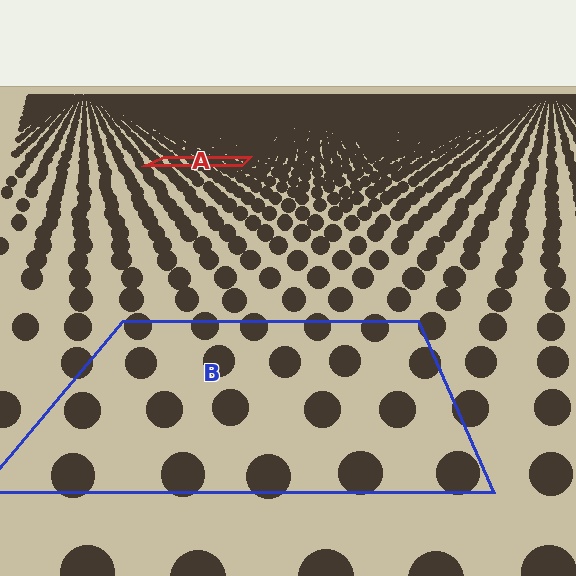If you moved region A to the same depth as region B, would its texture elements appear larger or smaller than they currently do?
They would appear larger. At a closer depth, the same texture elements are projected at a bigger on-screen size.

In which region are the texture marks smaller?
The texture marks are smaller in region A, because it is farther away.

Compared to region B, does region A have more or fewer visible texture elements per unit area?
Region A has more texture elements per unit area — they are packed more densely because it is farther away.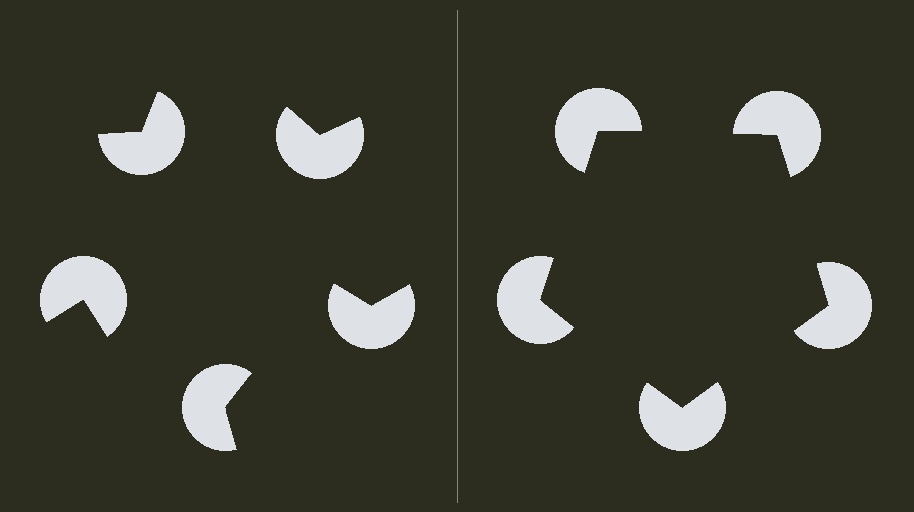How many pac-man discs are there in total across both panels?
10 — 5 on each side.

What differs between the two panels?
The pac-man discs are positioned identically on both sides; only the wedge orientations differ. On the right they align to a pentagon; on the left they are misaligned.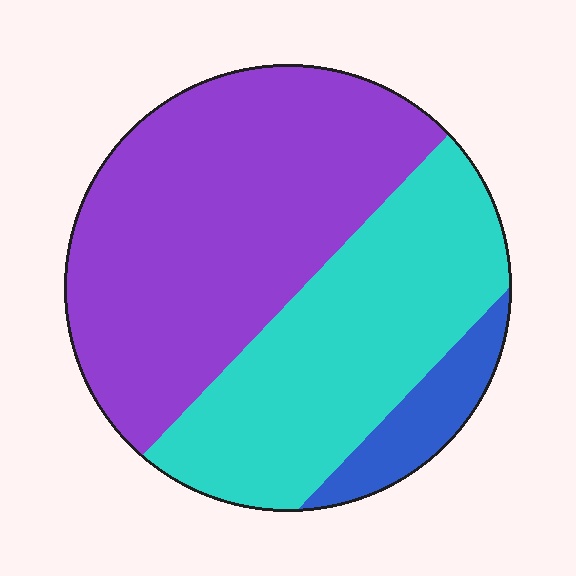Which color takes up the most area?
Purple, at roughly 55%.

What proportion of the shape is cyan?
Cyan covers about 40% of the shape.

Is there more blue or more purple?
Purple.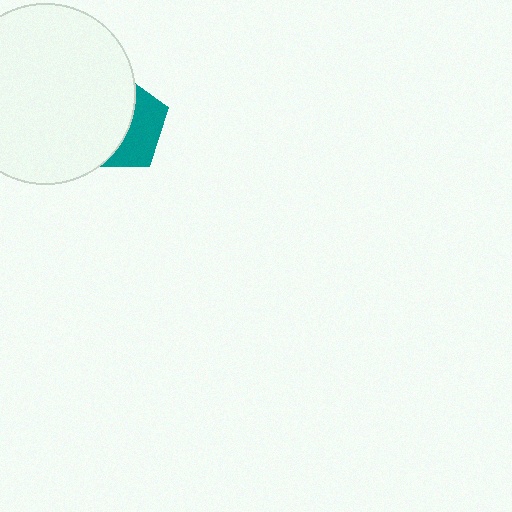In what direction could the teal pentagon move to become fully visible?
The teal pentagon could move right. That would shift it out from behind the white circle entirely.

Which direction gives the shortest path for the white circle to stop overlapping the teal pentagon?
Moving left gives the shortest separation.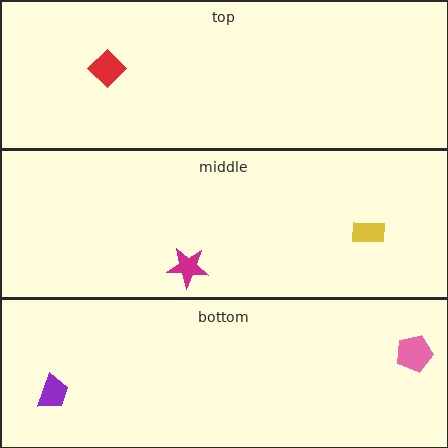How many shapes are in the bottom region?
2.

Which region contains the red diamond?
The top region.